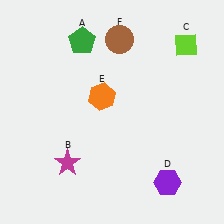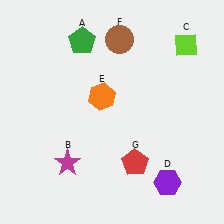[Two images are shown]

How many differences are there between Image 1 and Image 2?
There is 1 difference between the two images.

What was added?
A red pentagon (G) was added in Image 2.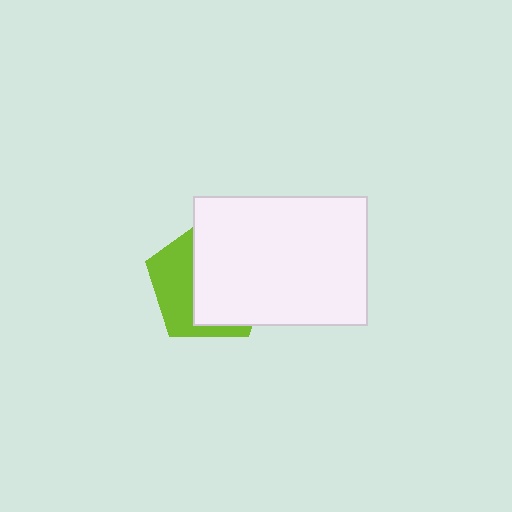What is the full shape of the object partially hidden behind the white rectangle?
The partially hidden object is a lime pentagon.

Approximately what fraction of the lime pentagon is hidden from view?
Roughly 60% of the lime pentagon is hidden behind the white rectangle.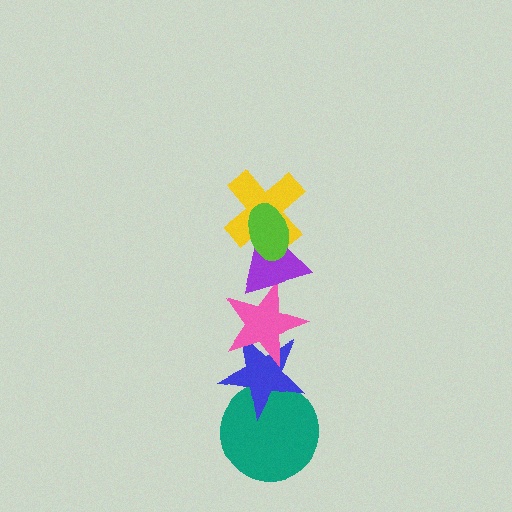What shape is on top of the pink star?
The purple triangle is on top of the pink star.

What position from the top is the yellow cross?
The yellow cross is 2nd from the top.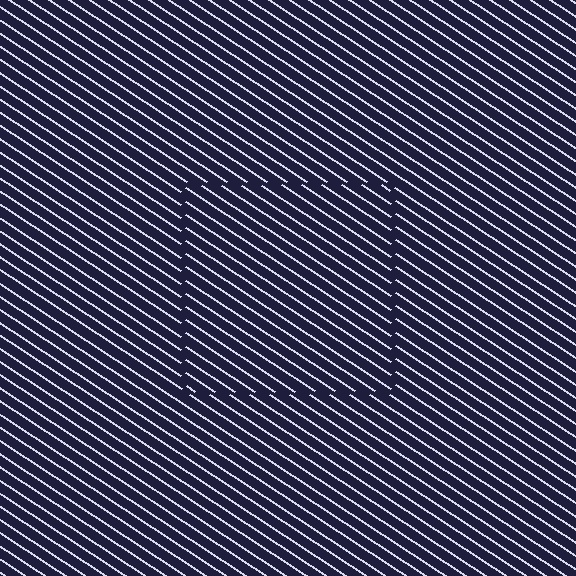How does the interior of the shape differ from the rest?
The interior of the shape contains the same grating, shifted by half a period — the contour is defined by the phase discontinuity where line-ends from the inner and outer gratings abut.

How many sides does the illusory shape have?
4 sides — the line-ends trace a square.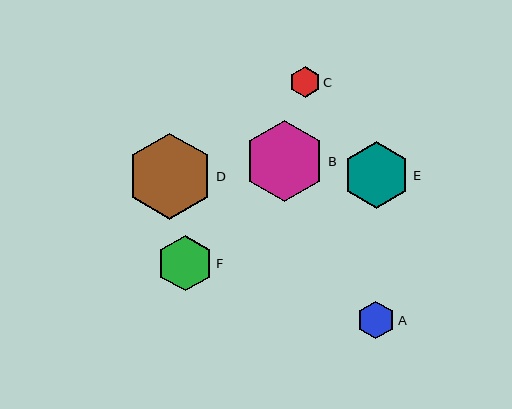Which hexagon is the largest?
Hexagon D is the largest with a size of approximately 86 pixels.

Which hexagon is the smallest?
Hexagon C is the smallest with a size of approximately 30 pixels.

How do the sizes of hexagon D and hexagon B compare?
Hexagon D and hexagon B are approximately the same size.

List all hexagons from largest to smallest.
From largest to smallest: D, B, E, F, A, C.